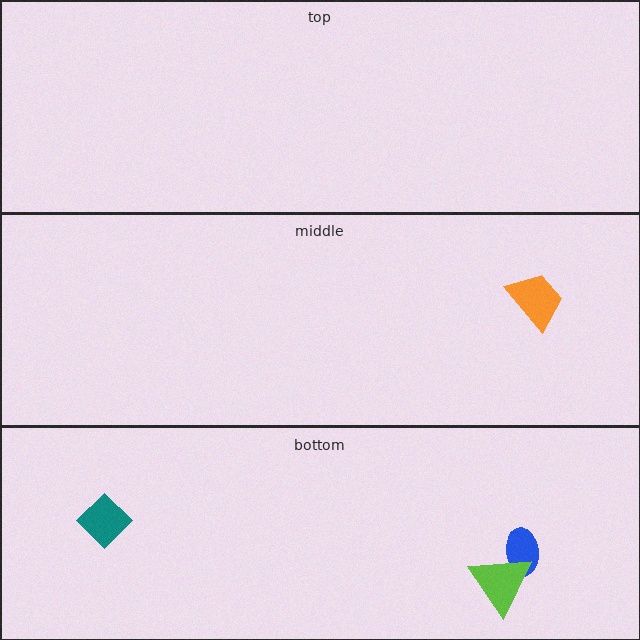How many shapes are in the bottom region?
3.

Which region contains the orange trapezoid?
The middle region.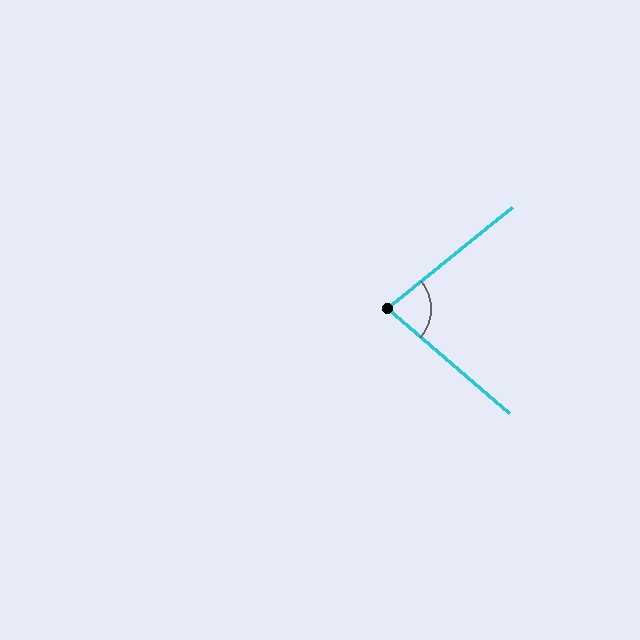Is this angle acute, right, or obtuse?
It is acute.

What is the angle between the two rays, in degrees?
Approximately 80 degrees.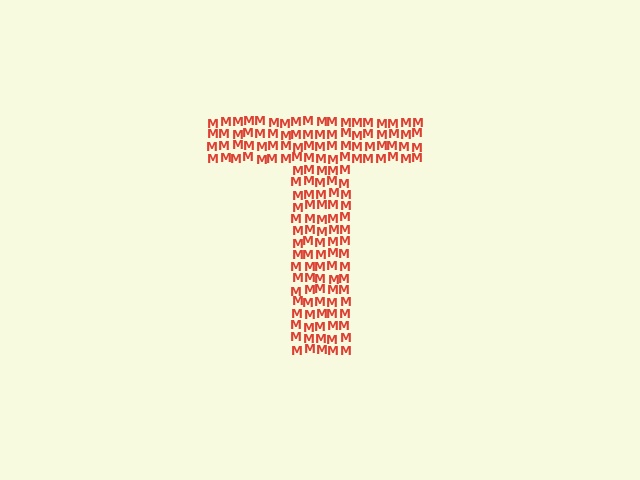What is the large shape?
The large shape is the letter T.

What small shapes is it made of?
It is made of small letter M's.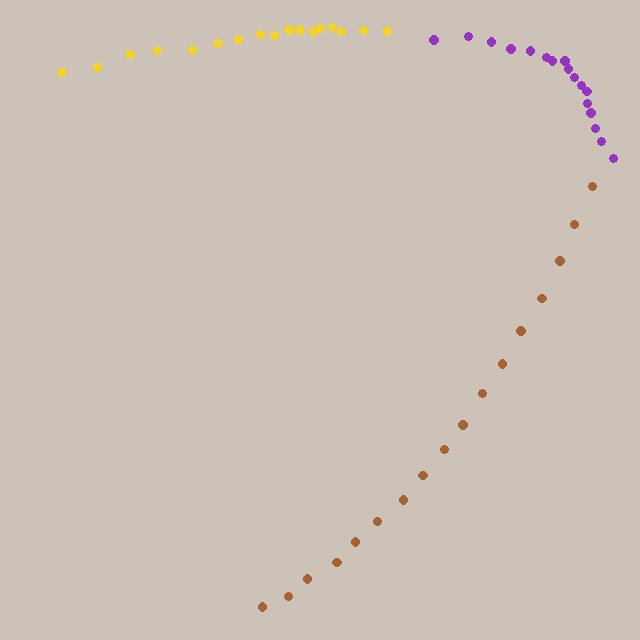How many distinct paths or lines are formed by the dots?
There are 3 distinct paths.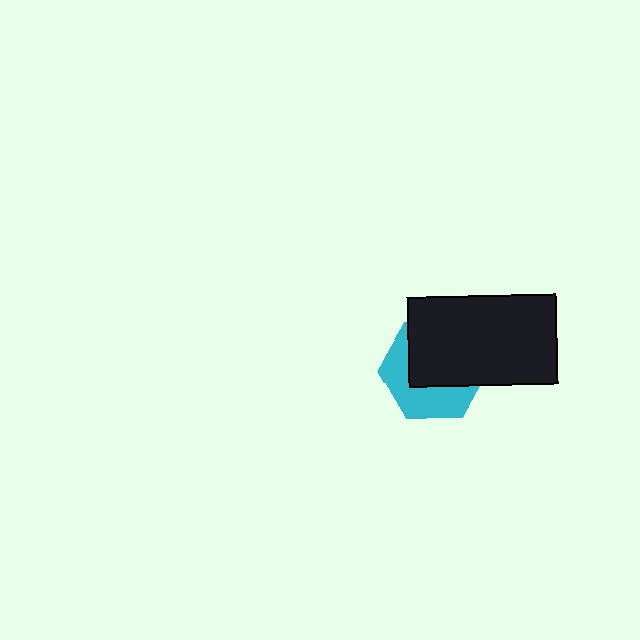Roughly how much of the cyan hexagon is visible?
A small part of it is visible (roughly 45%).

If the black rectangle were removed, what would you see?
You would see the complete cyan hexagon.